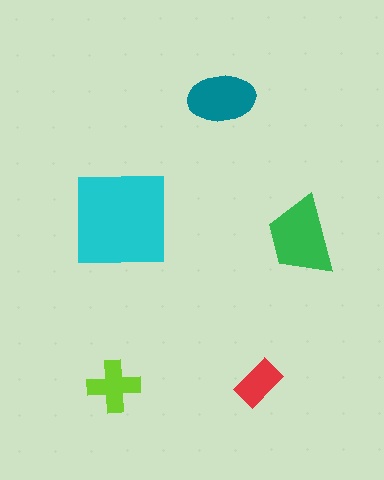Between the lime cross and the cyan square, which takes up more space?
The cyan square.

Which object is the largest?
The cyan square.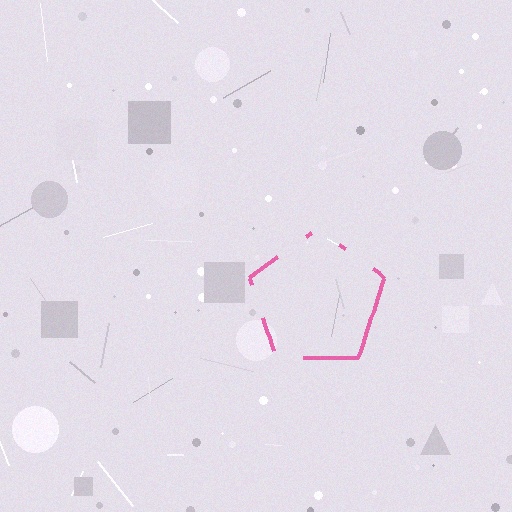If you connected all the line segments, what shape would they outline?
They would outline a pentagon.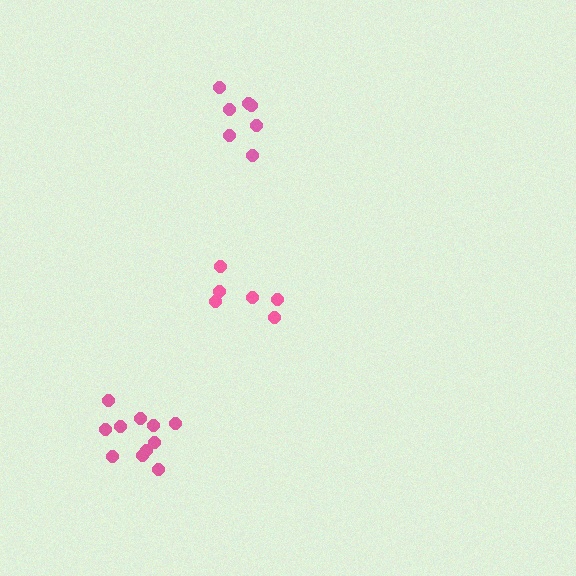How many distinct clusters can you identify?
There are 3 distinct clusters.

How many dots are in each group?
Group 1: 11 dots, Group 2: 6 dots, Group 3: 7 dots (24 total).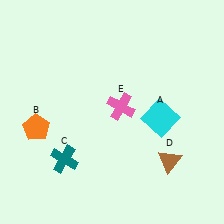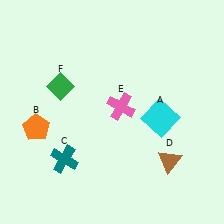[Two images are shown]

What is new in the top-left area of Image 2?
A green diamond (F) was added in the top-left area of Image 2.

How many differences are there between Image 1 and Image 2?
There is 1 difference between the two images.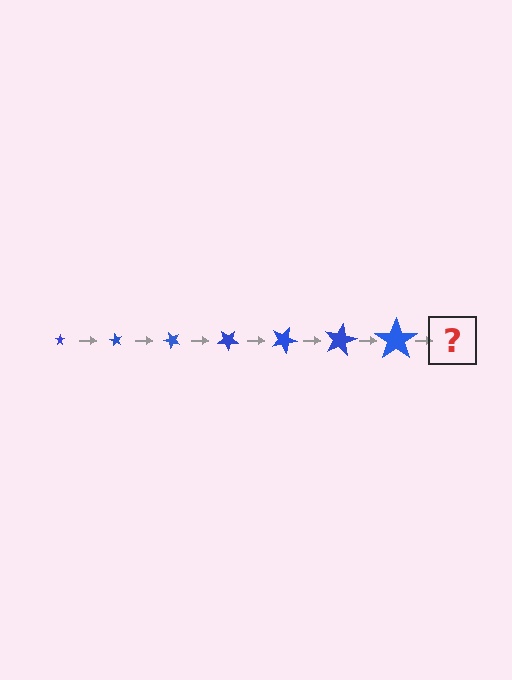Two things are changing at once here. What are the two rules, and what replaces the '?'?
The two rules are that the star grows larger each step and it rotates 60 degrees each step. The '?' should be a star, larger than the previous one and rotated 420 degrees from the start.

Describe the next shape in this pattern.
It should be a star, larger than the previous one and rotated 420 degrees from the start.